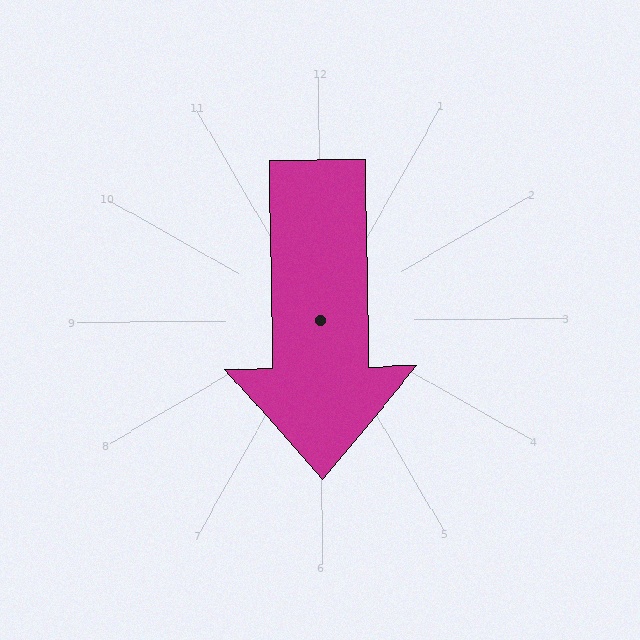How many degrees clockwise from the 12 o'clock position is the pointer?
Approximately 179 degrees.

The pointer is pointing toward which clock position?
Roughly 6 o'clock.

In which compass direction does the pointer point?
South.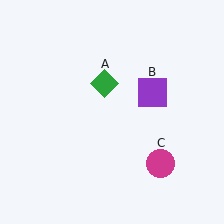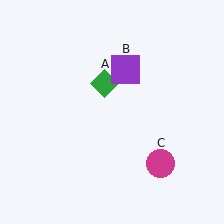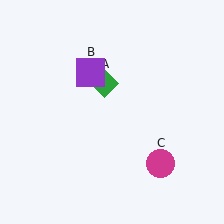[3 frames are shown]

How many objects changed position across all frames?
1 object changed position: purple square (object B).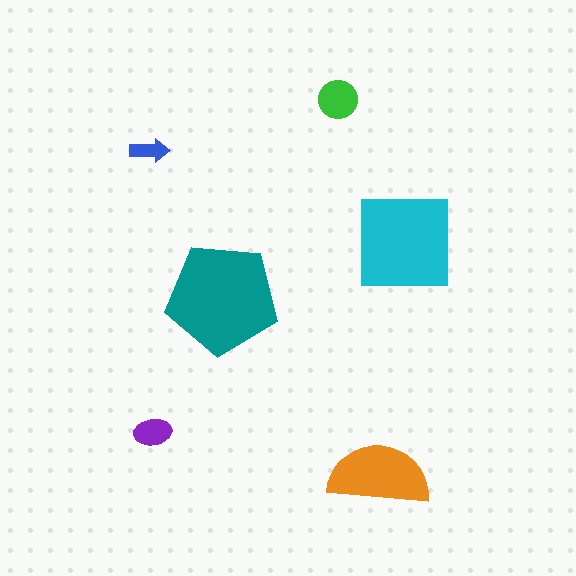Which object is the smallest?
The blue arrow.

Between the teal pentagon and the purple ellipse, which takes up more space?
The teal pentagon.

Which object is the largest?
The teal pentagon.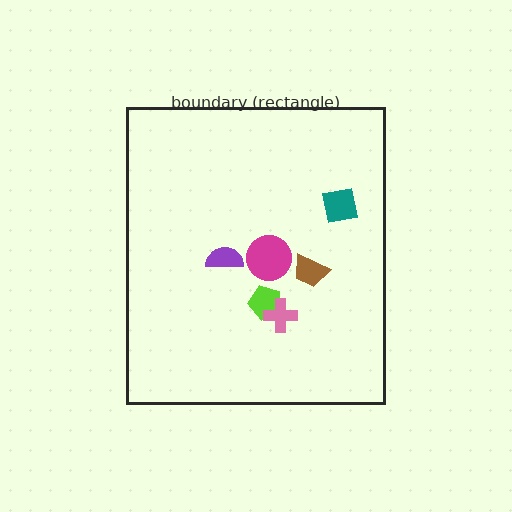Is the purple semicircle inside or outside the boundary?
Inside.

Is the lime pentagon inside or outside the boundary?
Inside.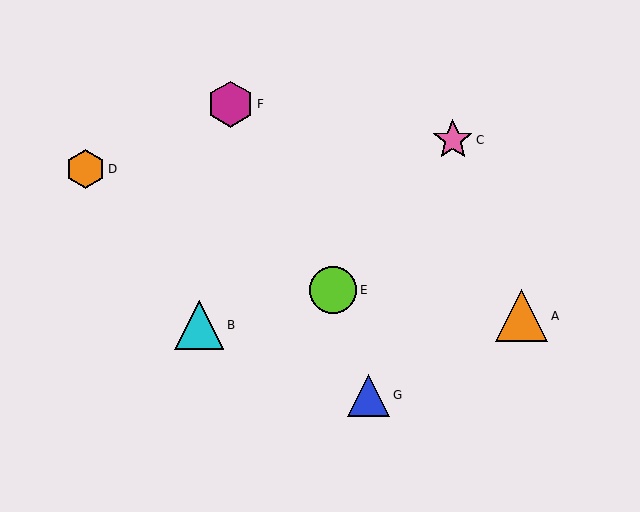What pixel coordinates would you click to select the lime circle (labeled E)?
Click at (333, 290) to select the lime circle E.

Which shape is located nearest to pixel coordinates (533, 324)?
The orange triangle (labeled A) at (522, 316) is nearest to that location.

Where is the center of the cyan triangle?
The center of the cyan triangle is at (199, 325).